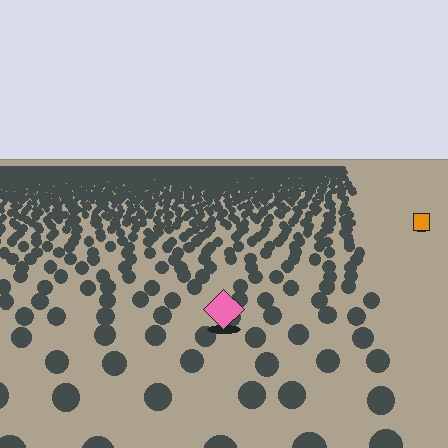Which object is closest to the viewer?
The pink diamond is closest. The texture marks near it are larger and more spread out.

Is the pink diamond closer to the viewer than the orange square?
Yes. The pink diamond is closer — you can tell from the texture gradient: the ground texture is coarser near it.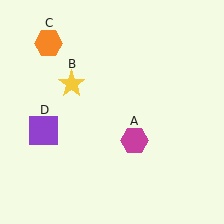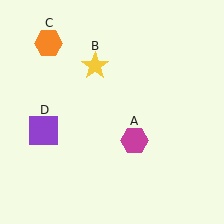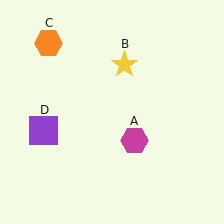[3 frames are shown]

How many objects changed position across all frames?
1 object changed position: yellow star (object B).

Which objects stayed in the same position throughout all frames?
Magenta hexagon (object A) and orange hexagon (object C) and purple square (object D) remained stationary.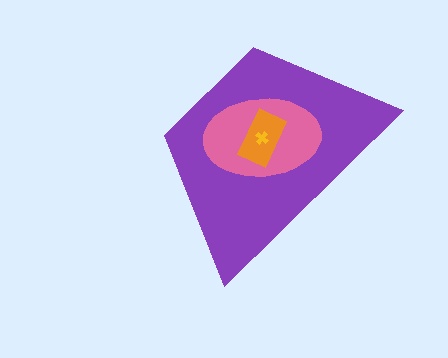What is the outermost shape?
The purple trapezoid.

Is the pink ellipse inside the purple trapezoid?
Yes.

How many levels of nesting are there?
4.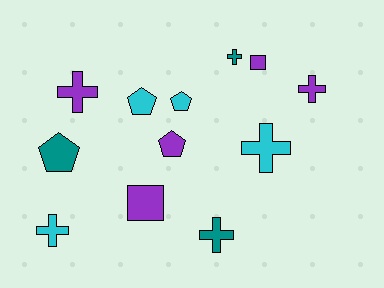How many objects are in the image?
There are 12 objects.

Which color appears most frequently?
Purple, with 5 objects.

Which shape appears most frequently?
Cross, with 6 objects.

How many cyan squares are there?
There are no cyan squares.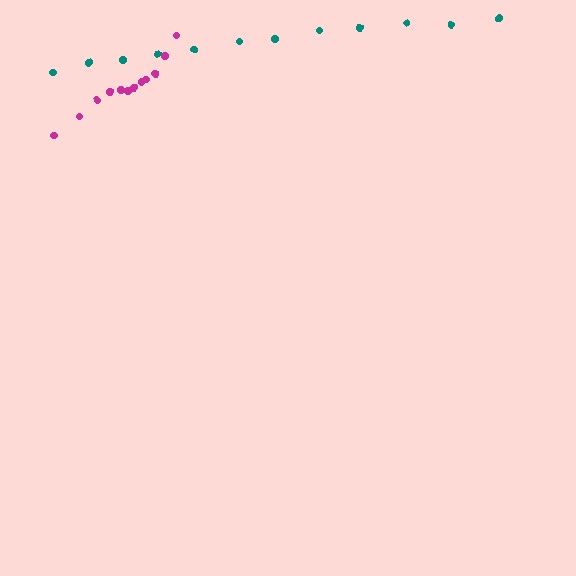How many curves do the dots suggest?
There are 2 distinct paths.